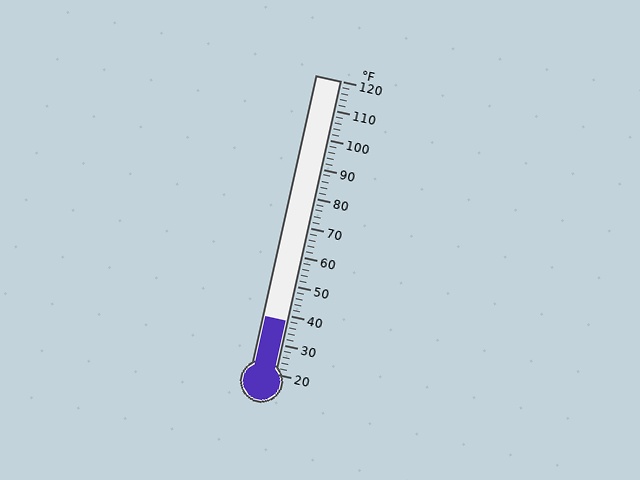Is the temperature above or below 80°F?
The temperature is below 80°F.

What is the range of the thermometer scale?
The thermometer scale ranges from 20°F to 120°F.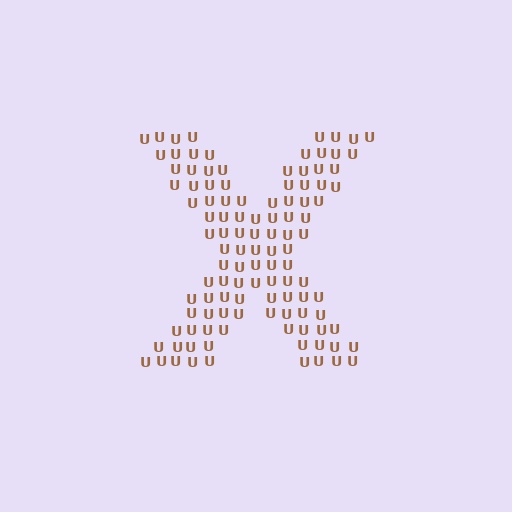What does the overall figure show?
The overall figure shows the letter X.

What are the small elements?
The small elements are letter U's.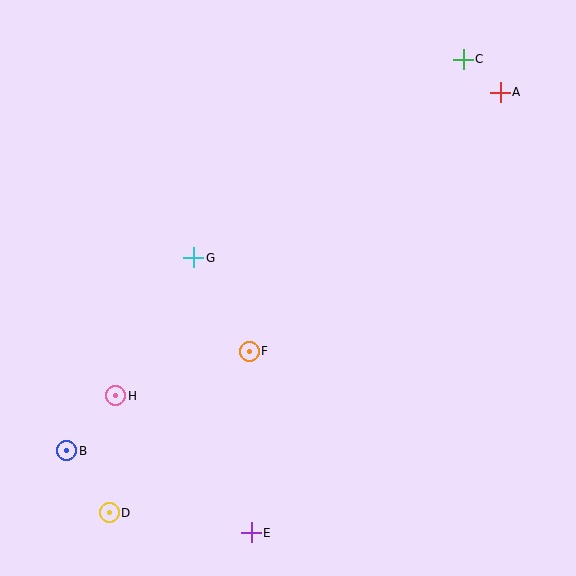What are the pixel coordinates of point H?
Point H is at (116, 396).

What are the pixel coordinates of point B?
Point B is at (67, 451).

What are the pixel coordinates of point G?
Point G is at (194, 258).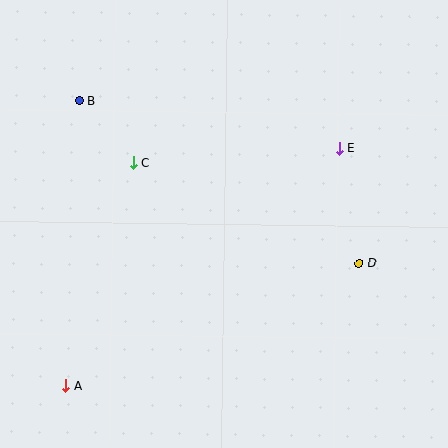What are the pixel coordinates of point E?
Point E is at (339, 148).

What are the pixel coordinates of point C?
Point C is at (133, 163).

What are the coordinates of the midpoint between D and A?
The midpoint between D and A is at (212, 324).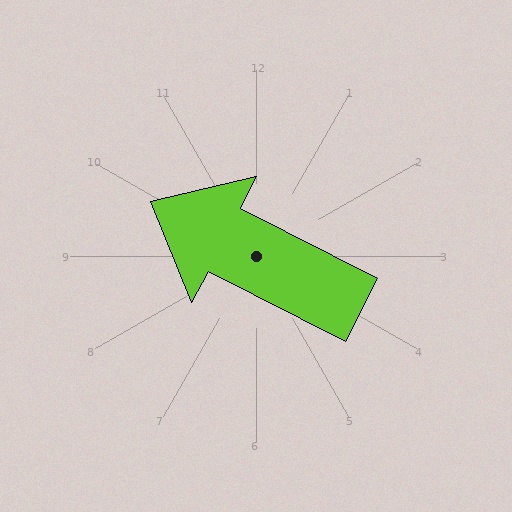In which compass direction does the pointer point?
Northwest.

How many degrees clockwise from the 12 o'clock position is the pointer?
Approximately 297 degrees.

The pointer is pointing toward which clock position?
Roughly 10 o'clock.